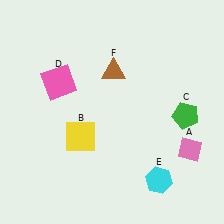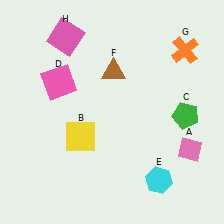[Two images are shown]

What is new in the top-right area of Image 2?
An orange cross (G) was added in the top-right area of Image 2.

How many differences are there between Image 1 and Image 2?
There are 2 differences between the two images.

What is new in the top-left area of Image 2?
A pink square (H) was added in the top-left area of Image 2.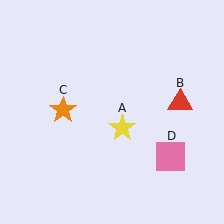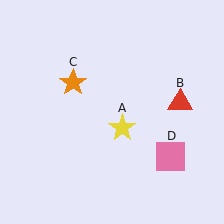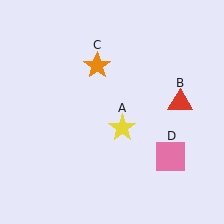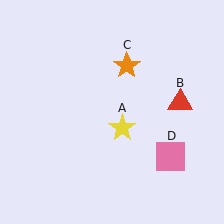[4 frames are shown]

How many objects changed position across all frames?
1 object changed position: orange star (object C).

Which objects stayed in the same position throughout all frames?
Yellow star (object A) and red triangle (object B) and pink square (object D) remained stationary.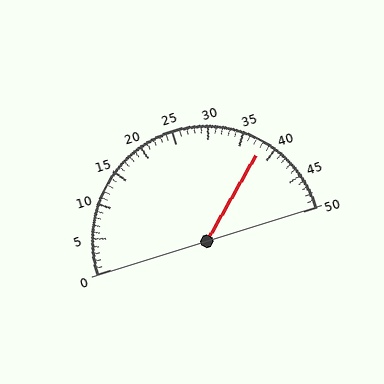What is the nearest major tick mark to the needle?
The nearest major tick mark is 40.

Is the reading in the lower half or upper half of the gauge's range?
The reading is in the upper half of the range (0 to 50).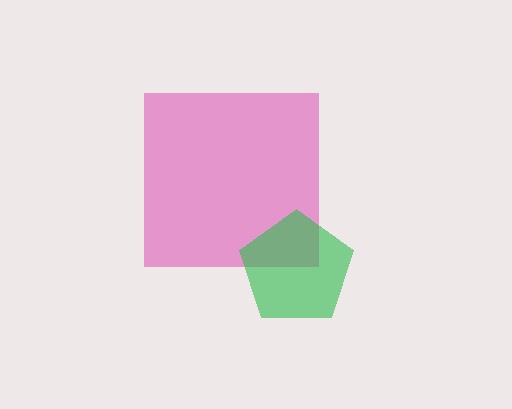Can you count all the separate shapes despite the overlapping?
Yes, there are 2 separate shapes.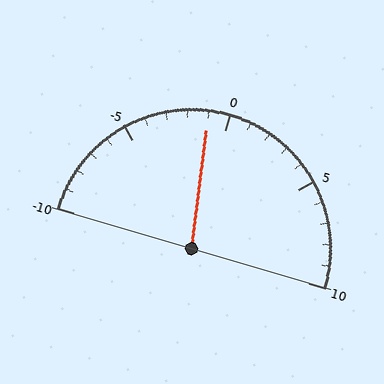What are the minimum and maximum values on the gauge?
The gauge ranges from -10 to 10.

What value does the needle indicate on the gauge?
The needle indicates approximately -1.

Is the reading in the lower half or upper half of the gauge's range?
The reading is in the lower half of the range (-10 to 10).